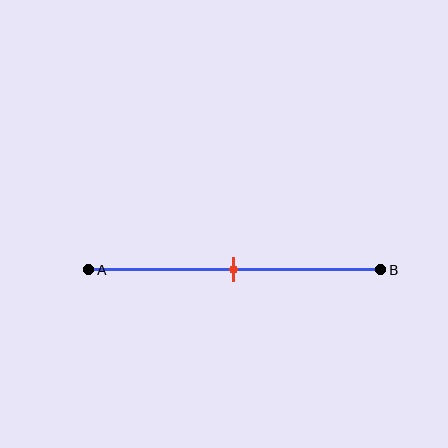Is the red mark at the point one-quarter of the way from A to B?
No, the mark is at about 50% from A, not at the 25% one-quarter point.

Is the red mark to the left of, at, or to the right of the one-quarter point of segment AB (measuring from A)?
The red mark is to the right of the one-quarter point of segment AB.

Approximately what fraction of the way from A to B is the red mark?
The red mark is approximately 50% of the way from A to B.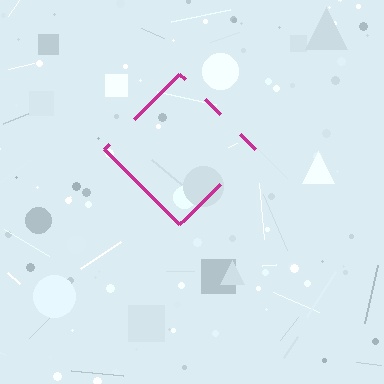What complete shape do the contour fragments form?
The contour fragments form a diamond.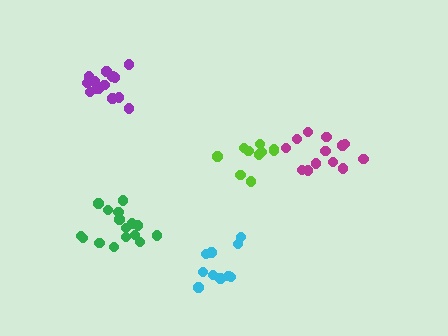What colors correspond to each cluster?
The clusters are colored: purple, cyan, lime, magenta, green.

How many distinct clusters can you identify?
There are 5 distinct clusters.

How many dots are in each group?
Group 1: 14 dots, Group 2: 10 dots, Group 3: 10 dots, Group 4: 13 dots, Group 5: 16 dots (63 total).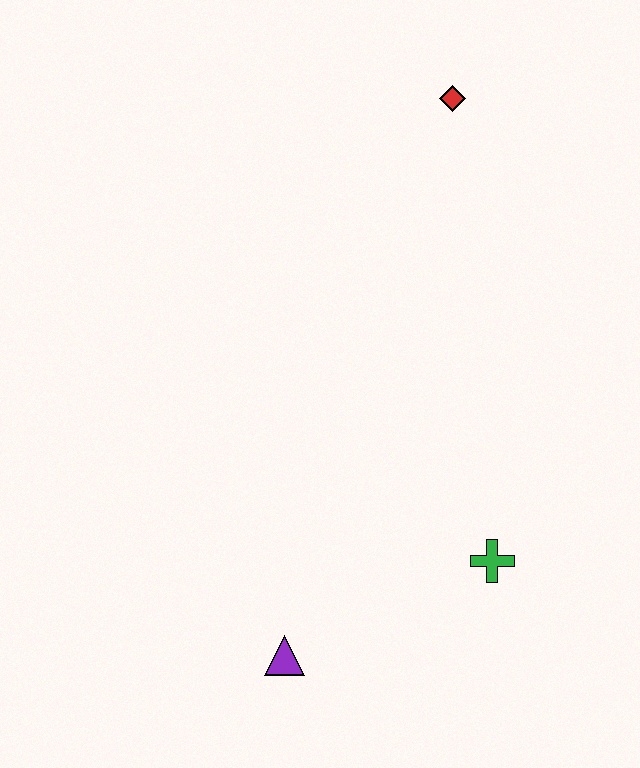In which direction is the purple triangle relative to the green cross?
The purple triangle is to the left of the green cross.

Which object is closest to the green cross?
The purple triangle is closest to the green cross.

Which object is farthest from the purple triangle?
The red diamond is farthest from the purple triangle.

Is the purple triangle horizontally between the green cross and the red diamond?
No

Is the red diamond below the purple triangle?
No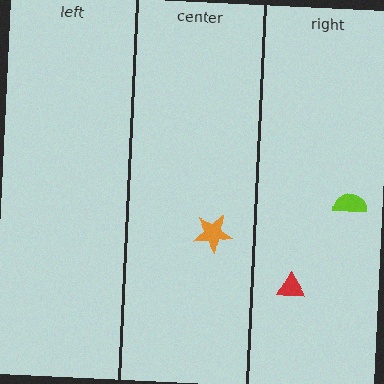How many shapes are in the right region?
2.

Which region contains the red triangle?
The right region.